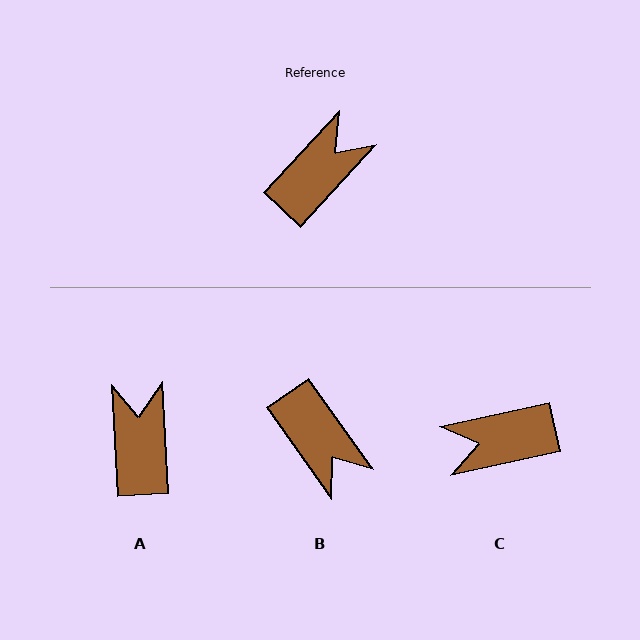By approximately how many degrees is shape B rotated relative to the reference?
Approximately 102 degrees clockwise.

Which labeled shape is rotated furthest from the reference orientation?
C, about 145 degrees away.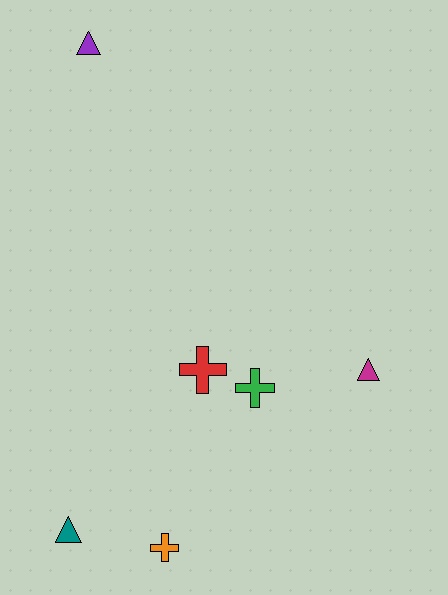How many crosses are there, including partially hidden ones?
There are 3 crosses.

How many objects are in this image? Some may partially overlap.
There are 6 objects.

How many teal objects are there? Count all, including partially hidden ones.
There is 1 teal object.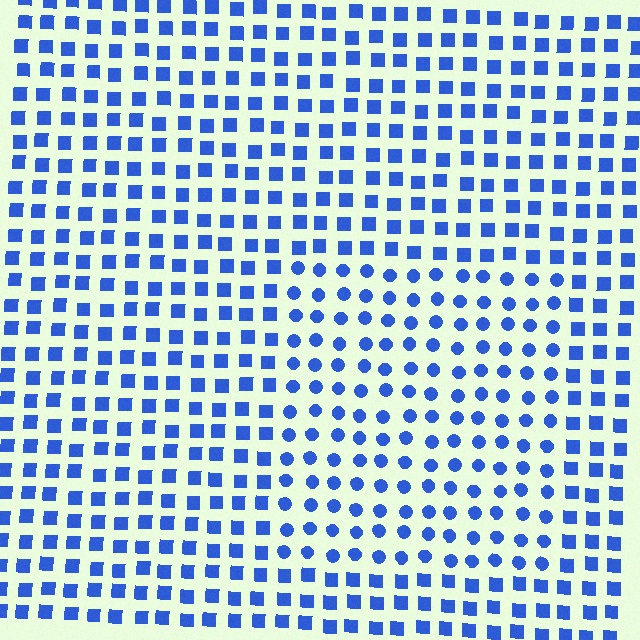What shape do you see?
I see a rectangle.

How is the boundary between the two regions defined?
The boundary is defined by a change in element shape: circles inside vs. squares outside. All elements share the same color and spacing.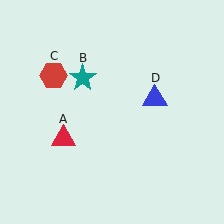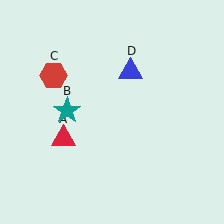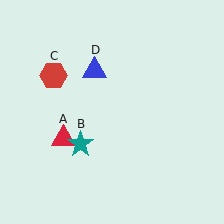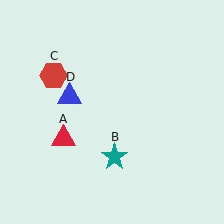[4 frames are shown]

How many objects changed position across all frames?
2 objects changed position: teal star (object B), blue triangle (object D).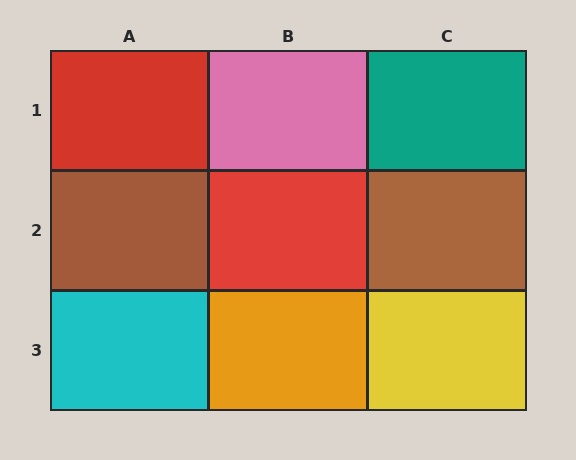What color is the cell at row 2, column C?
Brown.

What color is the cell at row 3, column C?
Yellow.